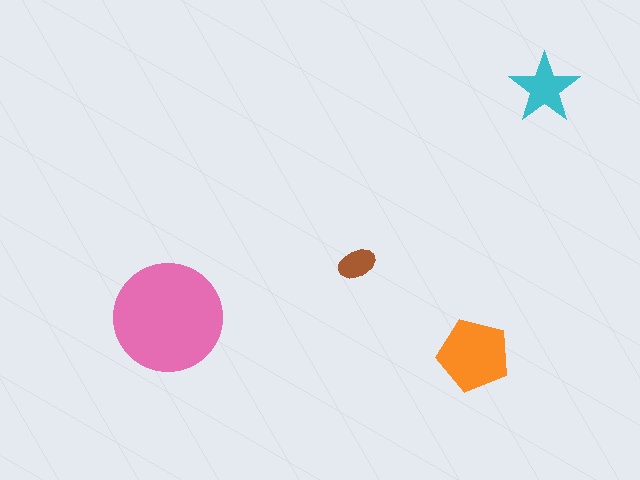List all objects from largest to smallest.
The pink circle, the orange pentagon, the cyan star, the brown ellipse.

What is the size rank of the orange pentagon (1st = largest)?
2nd.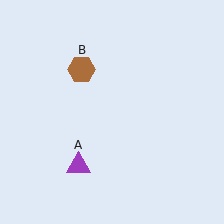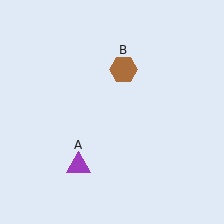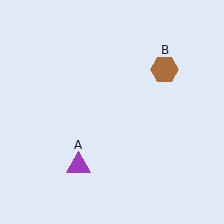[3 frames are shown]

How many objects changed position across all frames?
1 object changed position: brown hexagon (object B).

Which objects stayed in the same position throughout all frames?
Purple triangle (object A) remained stationary.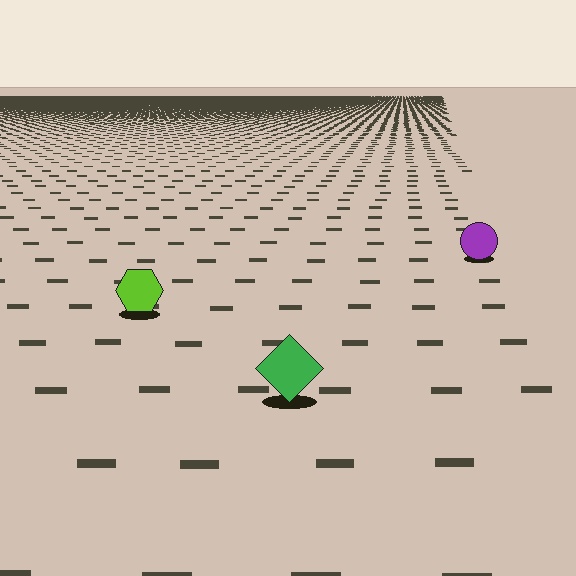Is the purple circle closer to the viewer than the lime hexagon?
No. The lime hexagon is closer — you can tell from the texture gradient: the ground texture is coarser near it.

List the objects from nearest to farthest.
From nearest to farthest: the green diamond, the lime hexagon, the purple circle.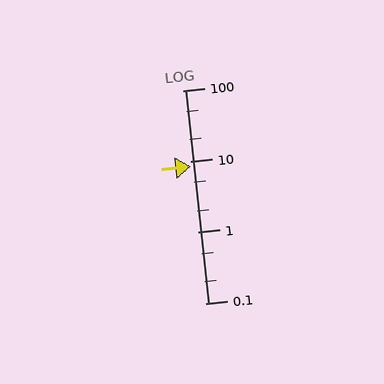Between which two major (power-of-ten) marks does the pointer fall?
The pointer is between 1 and 10.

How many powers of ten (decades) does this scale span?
The scale spans 3 decades, from 0.1 to 100.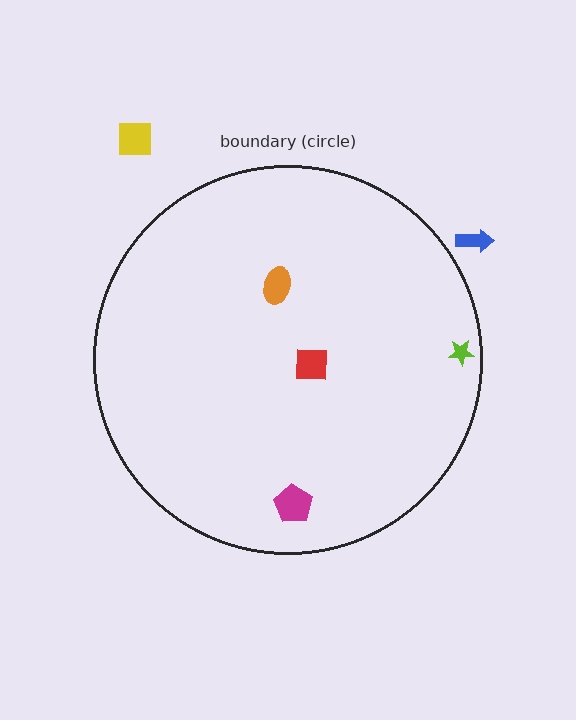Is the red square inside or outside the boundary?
Inside.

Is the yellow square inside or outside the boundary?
Outside.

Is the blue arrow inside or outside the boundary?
Outside.